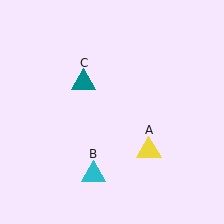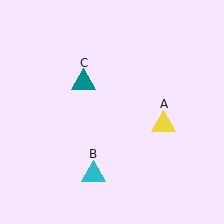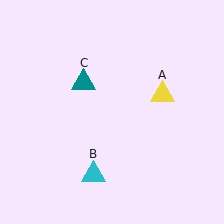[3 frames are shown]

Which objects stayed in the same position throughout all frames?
Cyan triangle (object B) and teal triangle (object C) remained stationary.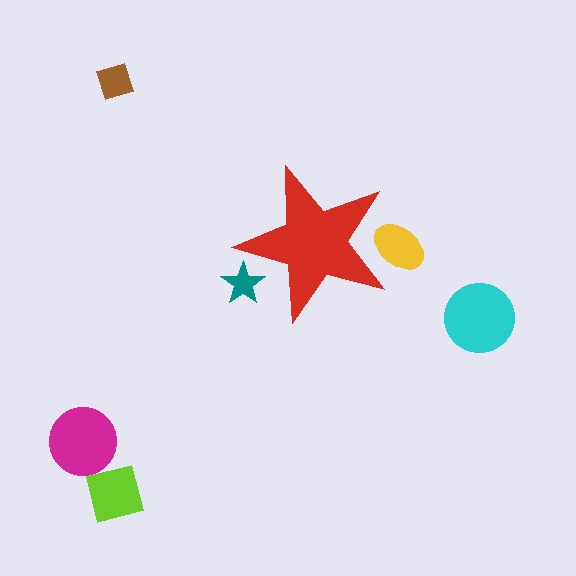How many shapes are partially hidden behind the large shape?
2 shapes are partially hidden.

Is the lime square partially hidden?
No, the lime square is fully visible.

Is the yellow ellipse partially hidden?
Yes, the yellow ellipse is partially hidden behind the red star.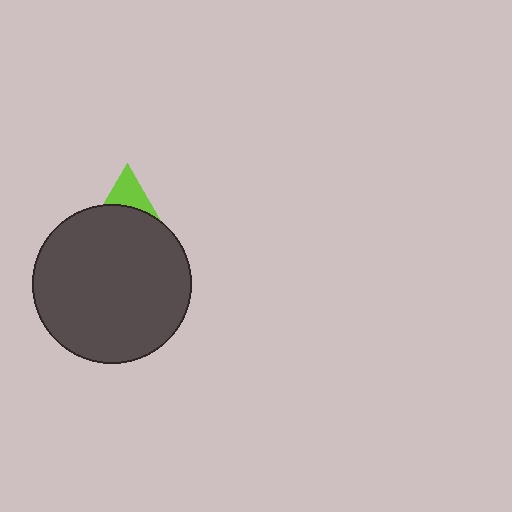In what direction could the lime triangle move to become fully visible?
The lime triangle could move up. That would shift it out from behind the dark gray circle entirely.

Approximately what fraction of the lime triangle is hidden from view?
Roughly 66% of the lime triangle is hidden behind the dark gray circle.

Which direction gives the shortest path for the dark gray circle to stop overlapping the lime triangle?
Moving down gives the shortest separation.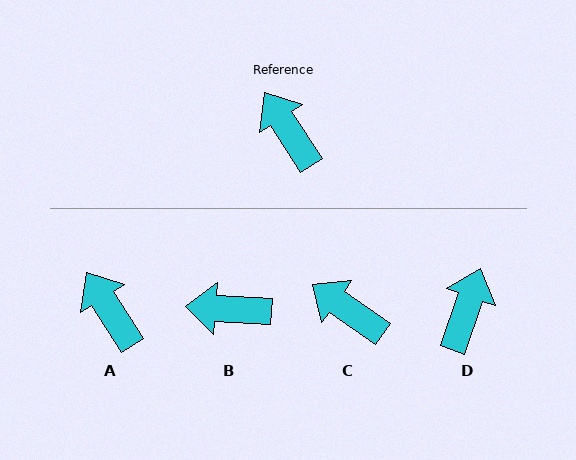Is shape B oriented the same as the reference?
No, it is off by about 54 degrees.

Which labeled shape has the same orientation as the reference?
A.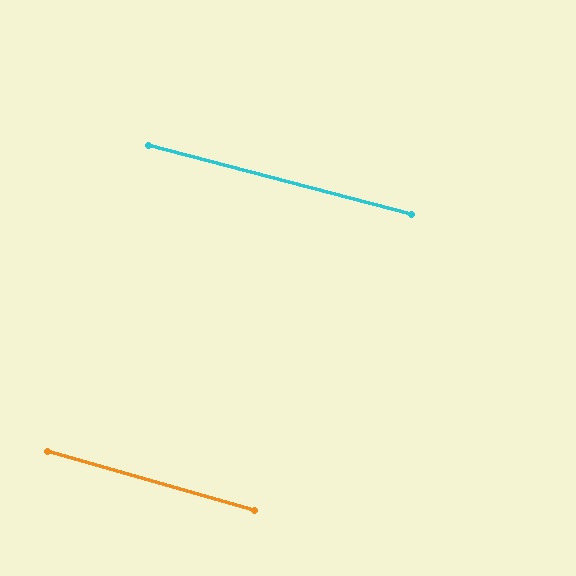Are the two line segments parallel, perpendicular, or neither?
Parallel — their directions differ by only 1.1°.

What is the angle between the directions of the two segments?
Approximately 1 degree.